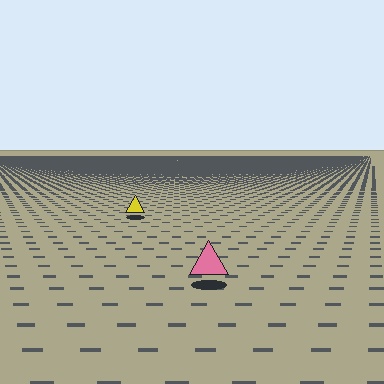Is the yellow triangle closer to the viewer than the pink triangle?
No. The pink triangle is closer — you can tell from the texture gradient: the ground texture is coarser near it.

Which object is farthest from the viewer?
The yellow triangle is farthest from the viewer. It appears smaller and the ground texture around it is denser.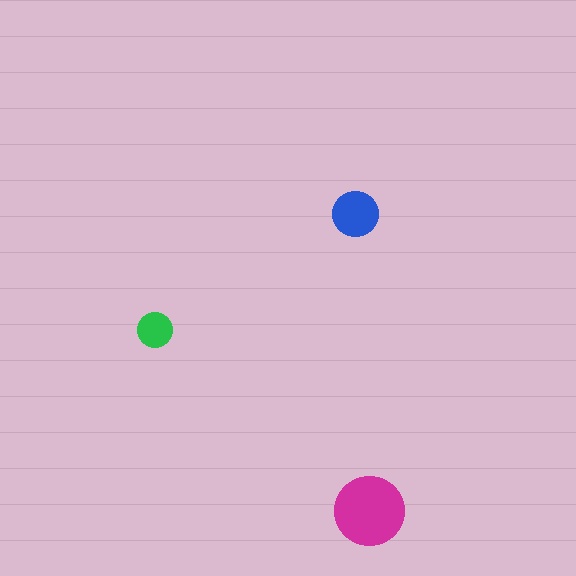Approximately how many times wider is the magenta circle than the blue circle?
About 1.5 times wider.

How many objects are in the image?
There are 3 objects in the image.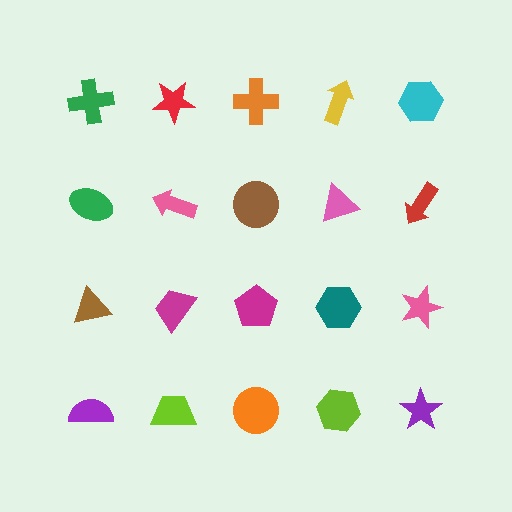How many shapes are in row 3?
5 shapes.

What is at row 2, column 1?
A green ellipse.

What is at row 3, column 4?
A teal hexagon.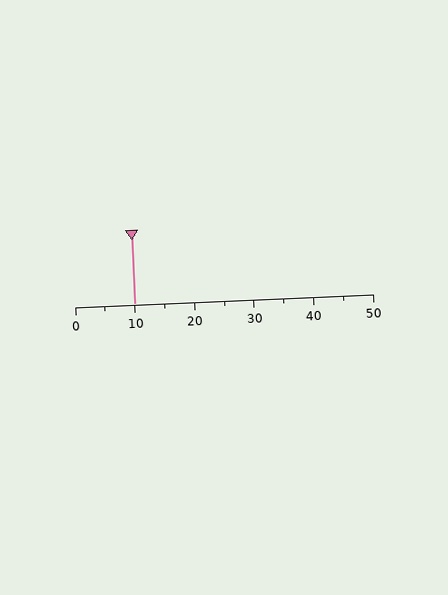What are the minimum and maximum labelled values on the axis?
The axis runs from 0 to 50.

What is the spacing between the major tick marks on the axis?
The major ticks are spaced 10 apart.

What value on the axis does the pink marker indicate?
The marker indicates approximately 10.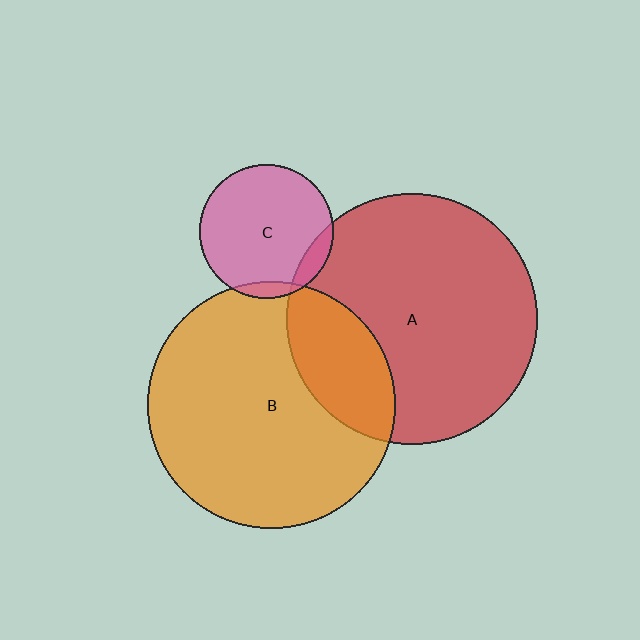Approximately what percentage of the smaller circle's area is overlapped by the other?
Approximately 25%.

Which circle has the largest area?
Circle A (red).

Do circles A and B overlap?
Yes.